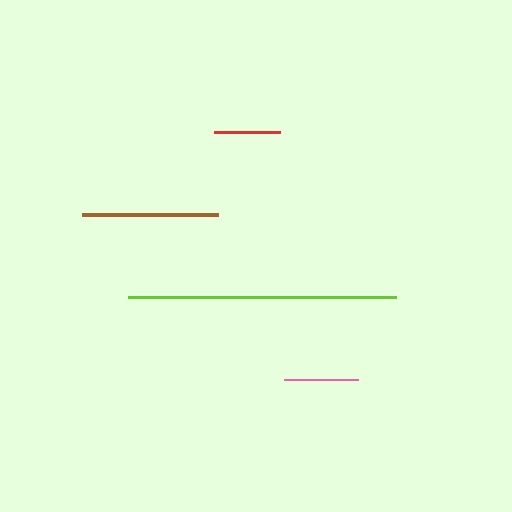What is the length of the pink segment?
The pink segment is approximately 74 pixels long.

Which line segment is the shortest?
The red line is the shortest at approximately 66 pixels.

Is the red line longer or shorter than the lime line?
The lime line is longer than the red line.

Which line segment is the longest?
The lime line is the longest at approximately 268 pixels.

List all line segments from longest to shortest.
From longest to shortest: lime, brown, pink, red.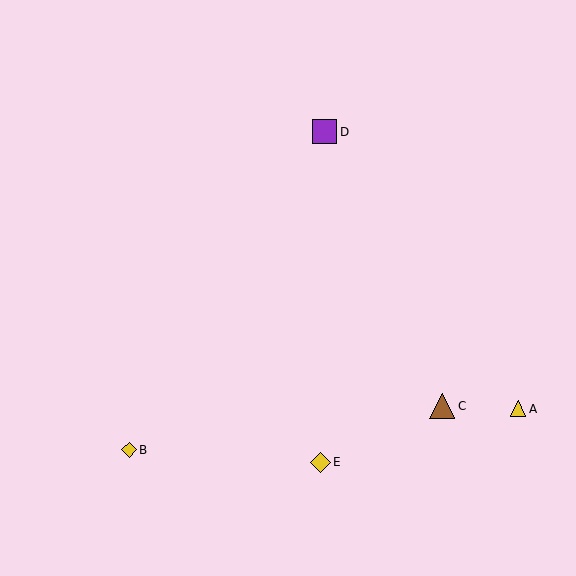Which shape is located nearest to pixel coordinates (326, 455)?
The yellow diamond (labeled E) at (320, 462) is nearest to that location.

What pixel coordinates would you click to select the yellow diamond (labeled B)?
Click at (129, 450) to select the yellow diamond B.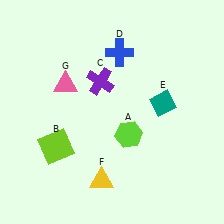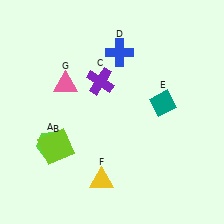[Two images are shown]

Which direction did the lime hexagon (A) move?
The lime hexagon (A) moved left.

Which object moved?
The lime hexagon (A) moved left.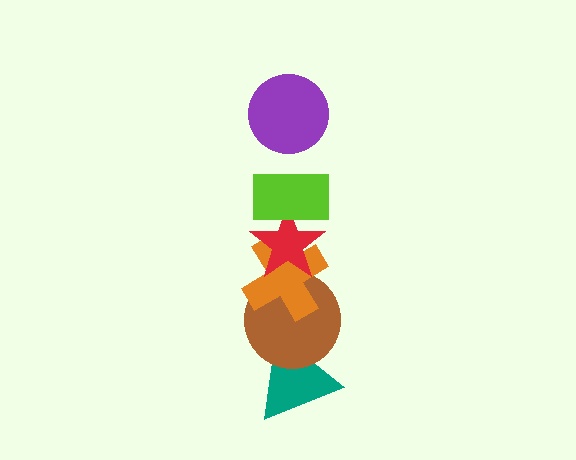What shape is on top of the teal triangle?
The brown circle is on top of the teal triangle.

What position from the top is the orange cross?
The orange cross is 4th from the top.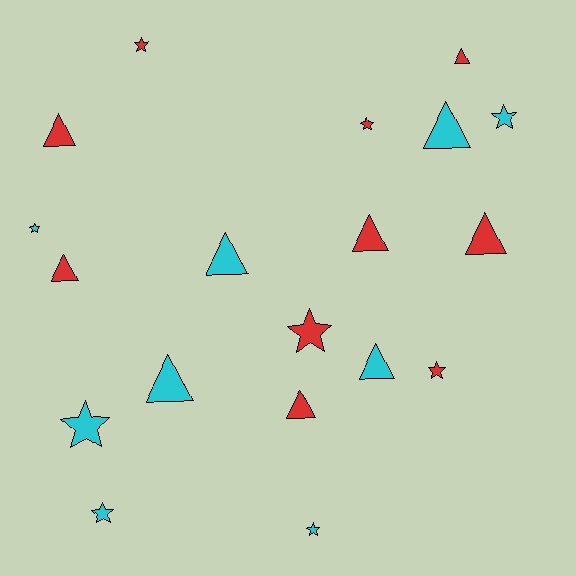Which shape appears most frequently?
Triangle, with 10 objects.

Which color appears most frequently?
Red, with 10 objects.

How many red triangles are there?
There are 6 red triangles.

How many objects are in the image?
There are 19 objects.